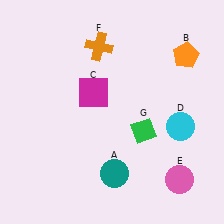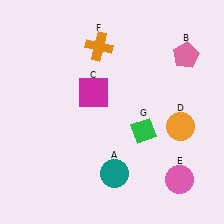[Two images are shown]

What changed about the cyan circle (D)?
In Image 1, D is cyan. In Image 2, it changed to orange.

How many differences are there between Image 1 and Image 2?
There are 2 differences between the two images.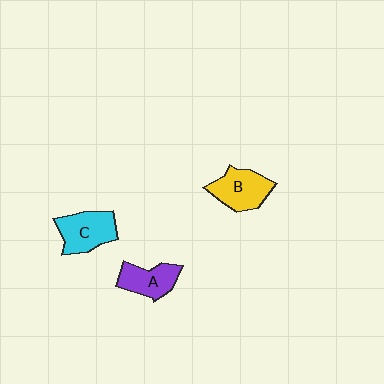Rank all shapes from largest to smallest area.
From largest to smallest: C (cyan), B (yellow), A (purple).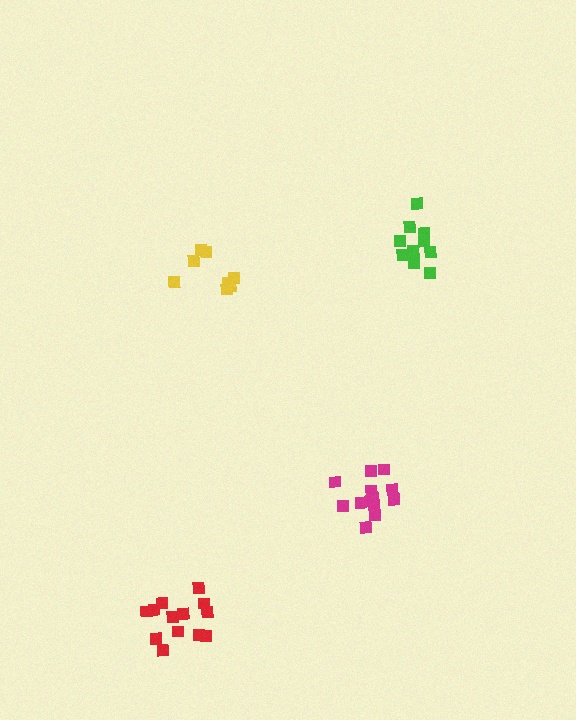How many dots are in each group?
Group 1: 13 dots, Group 2: 10 dots, Group 3: 13 dots, Group 4: 8 dots (44 total).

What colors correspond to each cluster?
The clusters are colored: red, green, magenta, yellow.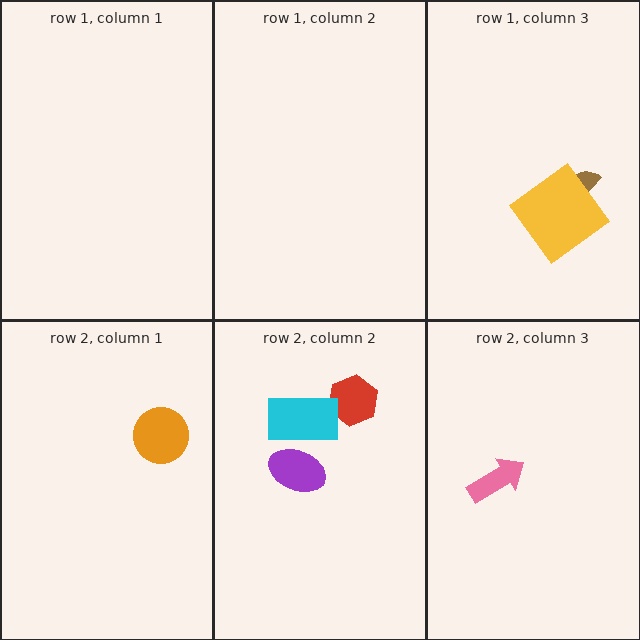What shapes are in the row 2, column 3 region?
The pink arrow.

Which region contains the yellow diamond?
The row 1, column 3 region.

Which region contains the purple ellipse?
The row 2, column 2 region.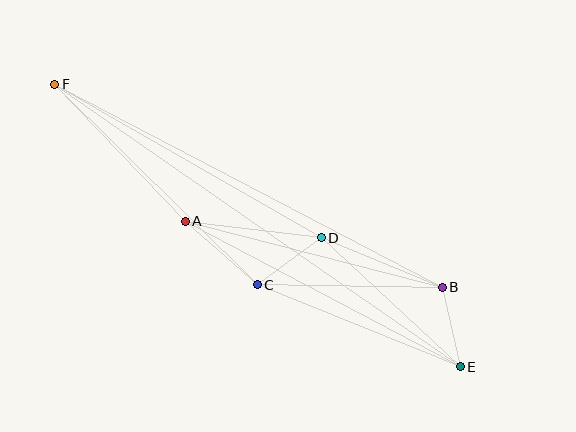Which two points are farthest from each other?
Points E and F are farthest from each other.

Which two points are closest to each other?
Points C and D are closest to each other.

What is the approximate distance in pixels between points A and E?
The distance between A and E is approximately 311 pixels.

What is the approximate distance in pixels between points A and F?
The distance between A and F is approximately 189 pixels.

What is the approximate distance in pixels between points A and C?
The distance between A and C is approximately 96 pixels.